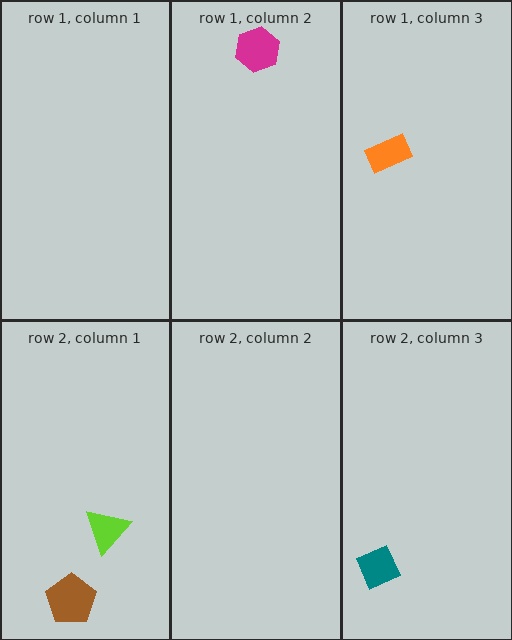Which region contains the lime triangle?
The row 2, column 1 region.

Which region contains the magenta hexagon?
The row 1, column 2 region.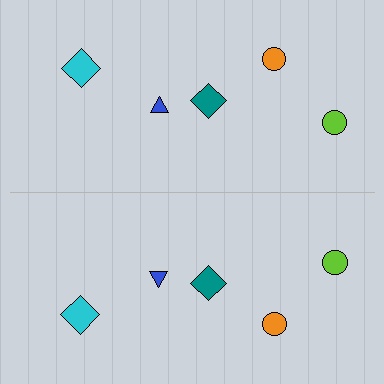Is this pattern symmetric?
Yes, this pattern has bilateral (reflection) symmetry.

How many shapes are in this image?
There are 10 shapes in this image.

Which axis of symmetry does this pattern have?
The pattern has a horizontal axis of symmetry running through the center of the image.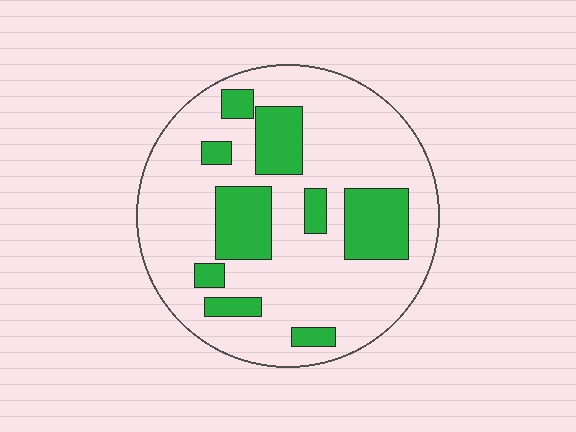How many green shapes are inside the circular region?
9.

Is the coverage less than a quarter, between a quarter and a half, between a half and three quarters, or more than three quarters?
Less than a quarter.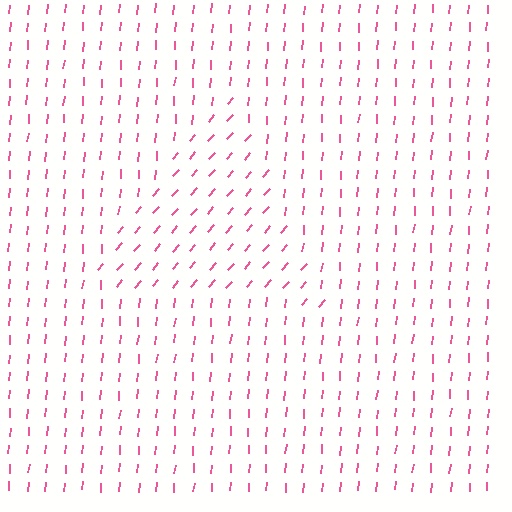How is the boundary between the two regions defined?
The boundary is defined purely by a change in line orientation (approximately 35 degrees difference). All lines are the same color and thickness.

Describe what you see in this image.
The image is filled with small pink line segments. A triangle region in the image has lines oriented differently from the surrounding lines, creating a visible texture boundary.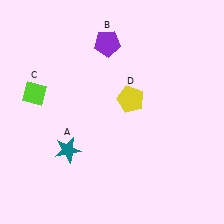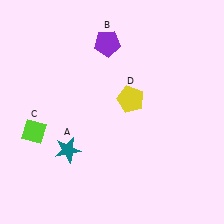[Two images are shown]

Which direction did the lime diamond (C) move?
The lime diamond (C) moved down.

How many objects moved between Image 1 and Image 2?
1 object moved between the two images.